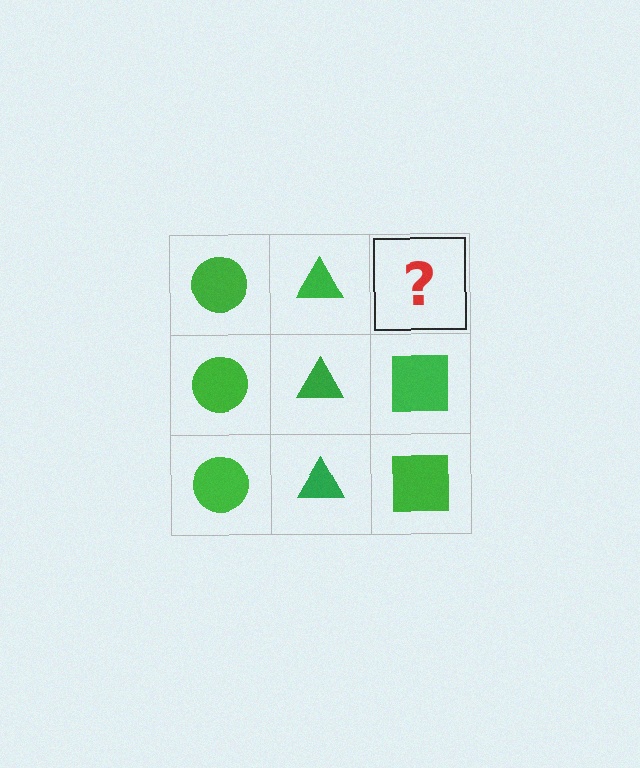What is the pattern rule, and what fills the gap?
The rule is that each column has a consistent shape. The gap should be filled with a green square.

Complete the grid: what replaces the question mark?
The question mark should be replaced with a green square.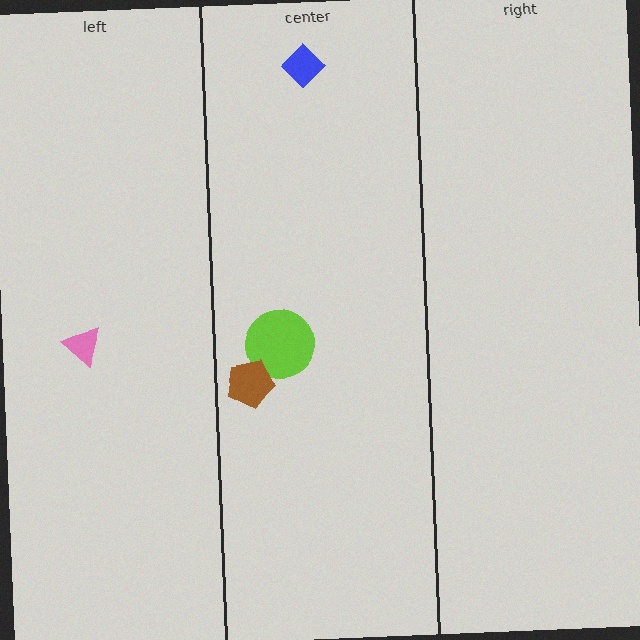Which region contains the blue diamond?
The center region.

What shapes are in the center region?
The lime circle, the blue diamond, the brown pentagon.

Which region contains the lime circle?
The center region.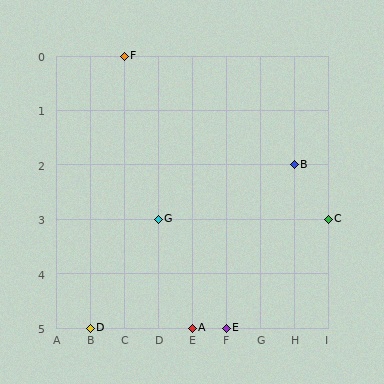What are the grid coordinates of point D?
Point D is at grid coordinates (B, 5).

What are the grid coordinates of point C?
Point C is at grid coordinates (I, 3).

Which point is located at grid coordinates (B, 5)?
Point D is at (B, 5).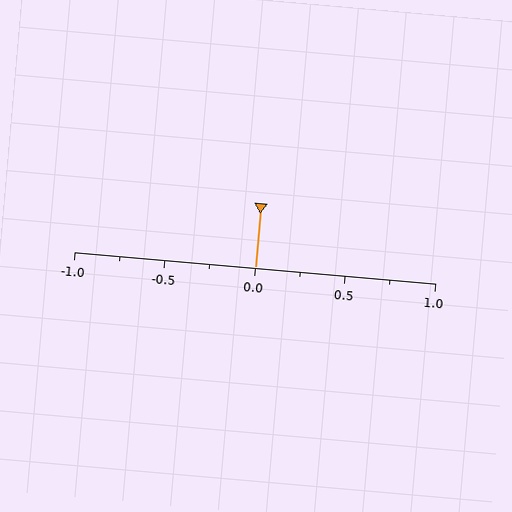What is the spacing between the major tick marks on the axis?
The major ticks are spaced 0.5 apart.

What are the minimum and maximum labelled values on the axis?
The axis runs from -1.0 to 1.0.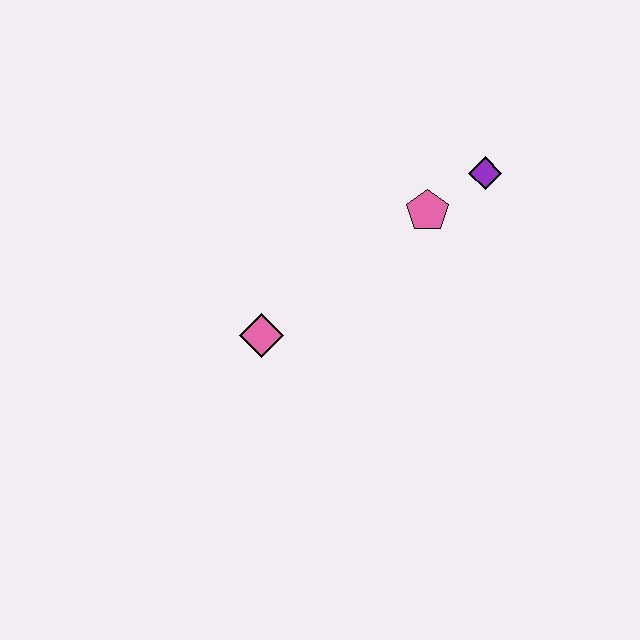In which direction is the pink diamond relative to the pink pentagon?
The pink diamond is to the left of the pink pentagon.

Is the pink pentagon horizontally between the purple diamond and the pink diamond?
Yes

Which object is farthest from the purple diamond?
The pink diamond is farthest from the purple diamond.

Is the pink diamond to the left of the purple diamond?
Yes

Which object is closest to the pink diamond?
The pink pentagon is closest to the pink diamond.